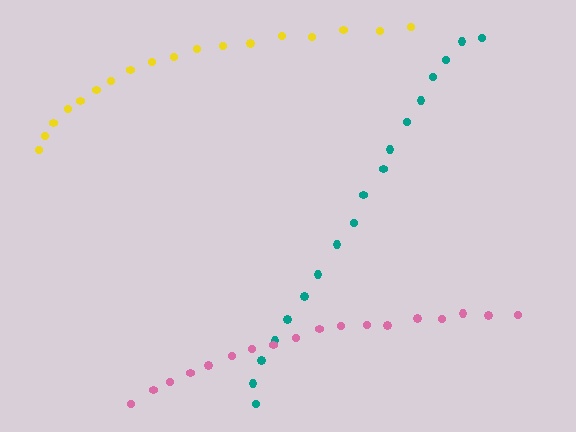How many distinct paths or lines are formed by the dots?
There are 3 distinct paths.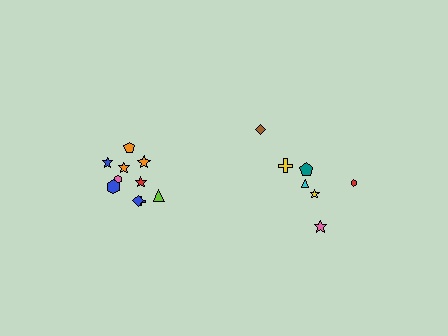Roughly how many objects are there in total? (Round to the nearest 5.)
Roughly 15 objects in total.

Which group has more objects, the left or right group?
The left group.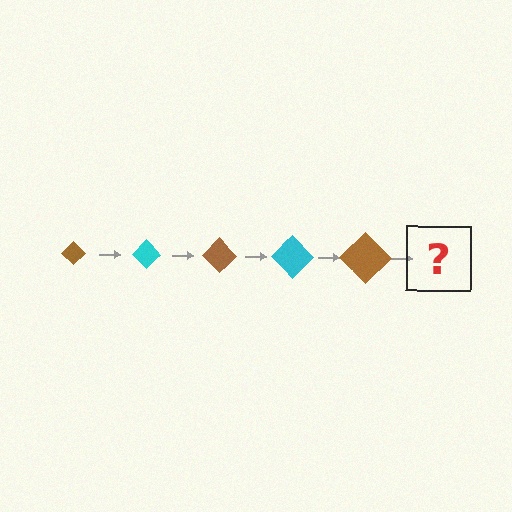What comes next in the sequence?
The next element should be a cyan diamond, larger than the previous one.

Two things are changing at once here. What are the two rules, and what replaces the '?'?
The two rules are that the diamond grows larger each step and the color cycles through brown and cyan. The '?' should be a cyan diamond, larger than the previous one.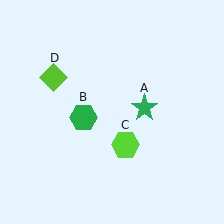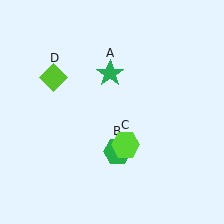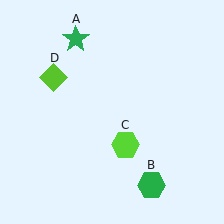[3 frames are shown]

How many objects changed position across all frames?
2 objects changed position: green star (object A), green hexagon (object B).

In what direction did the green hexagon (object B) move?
The green hexagon (object B) moved down and to the right.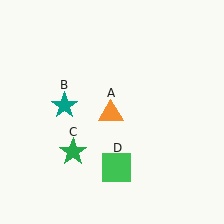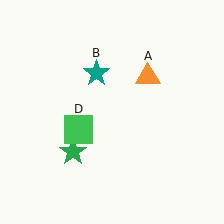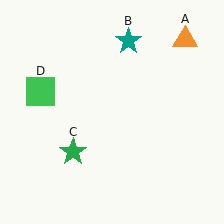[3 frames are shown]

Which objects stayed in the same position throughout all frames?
Green star (object C) remained stationary.